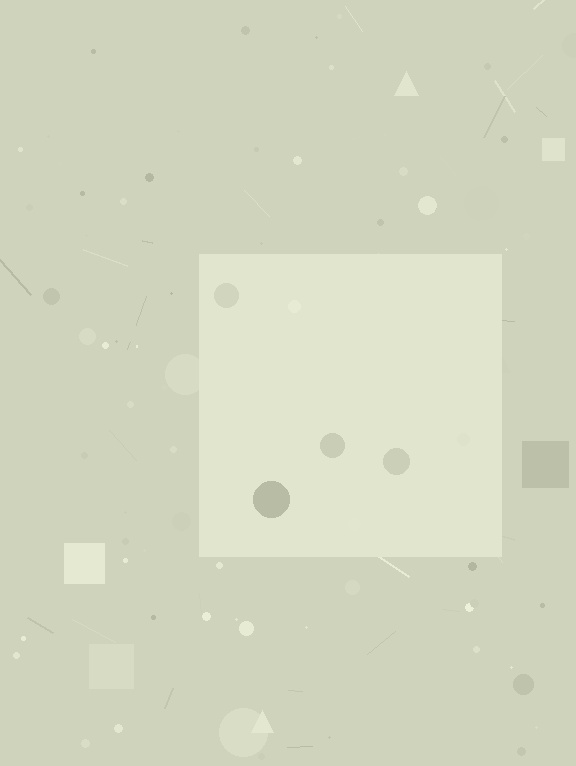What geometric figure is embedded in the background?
A square is embedded in the background.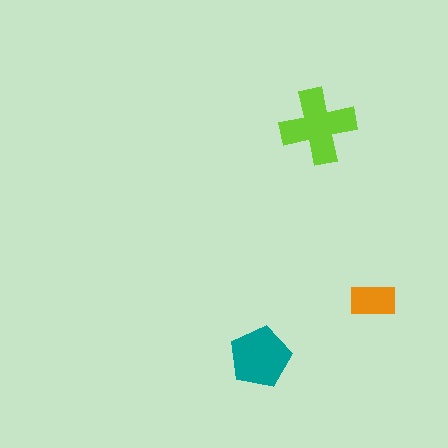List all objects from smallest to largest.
The orange rectangle, the teal pentagon, the lime cross.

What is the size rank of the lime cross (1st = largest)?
1st.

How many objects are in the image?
There are 3 objects in the image.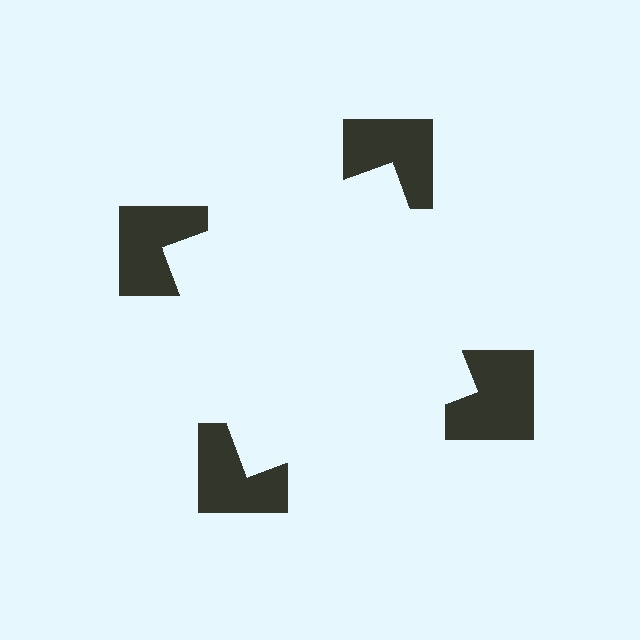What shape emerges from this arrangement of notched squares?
An illusory square — its edges are inferred from the aligned wedge cuts in the notched squares, not physically drawn.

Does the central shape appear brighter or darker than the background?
It typically appears slightly brighter than the background, even though no actual brightness change is drawn.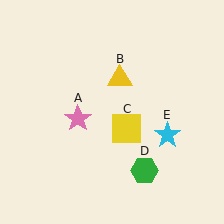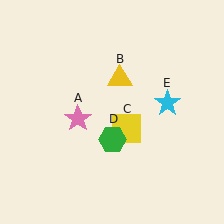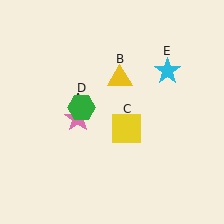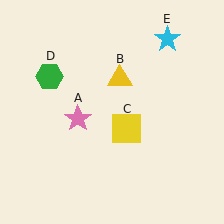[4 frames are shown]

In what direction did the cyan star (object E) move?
The cyan star (object E) moved up.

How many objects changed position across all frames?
2 objects changed position: green hexagon (object D), cyan star (object E).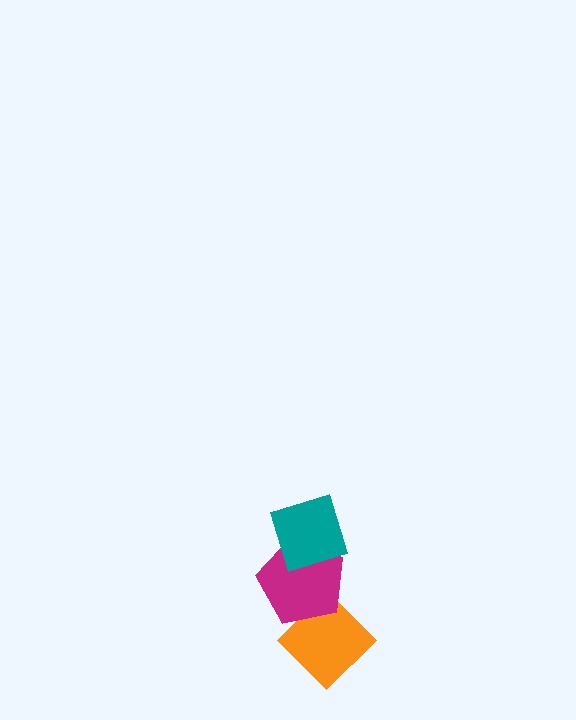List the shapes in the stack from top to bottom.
From top to bottom: the teal diamond, the magenta pentagon, the orange diamond.